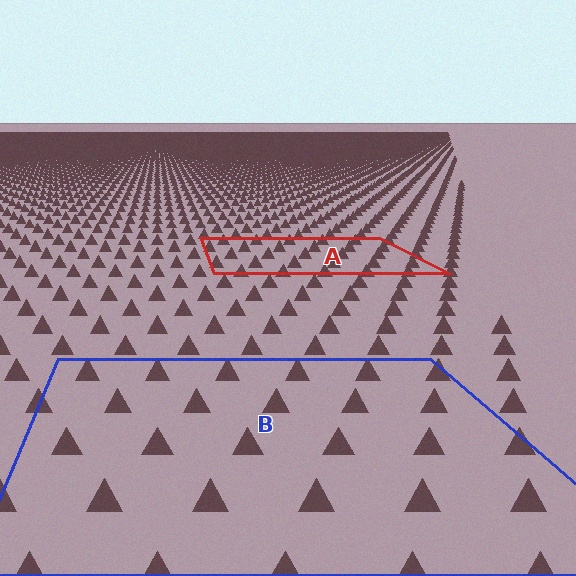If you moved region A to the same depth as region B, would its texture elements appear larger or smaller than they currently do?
They would appear larger. At a closer depth, the same texture elements are projected at a bigger on-screen size.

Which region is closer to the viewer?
Region B is closer. The texture elements there are larger and more spread out.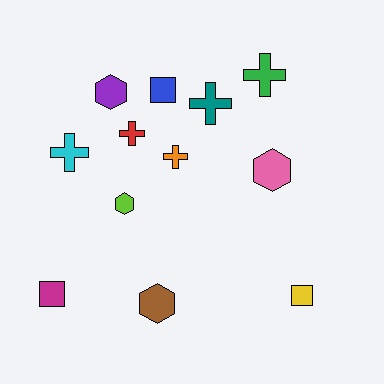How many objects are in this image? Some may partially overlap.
There are 12 objects.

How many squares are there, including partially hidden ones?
There are 3 squares.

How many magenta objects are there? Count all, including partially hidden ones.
There is 1 magenta object.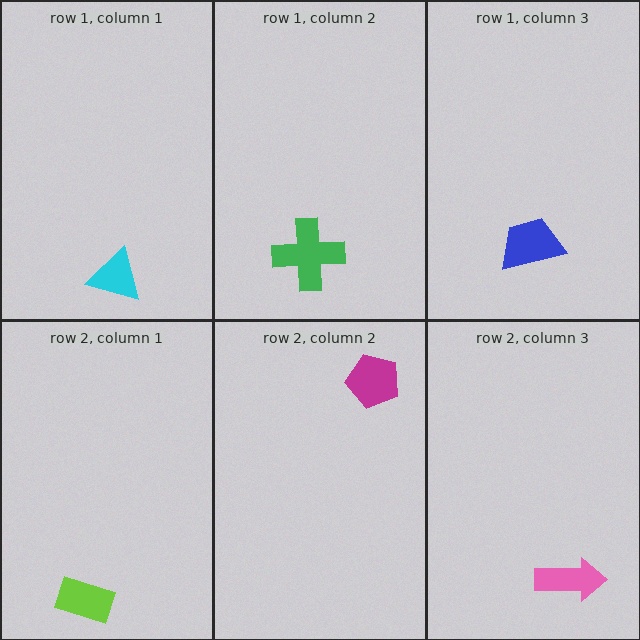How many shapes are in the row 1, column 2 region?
1.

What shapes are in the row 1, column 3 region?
The blue trapezoid.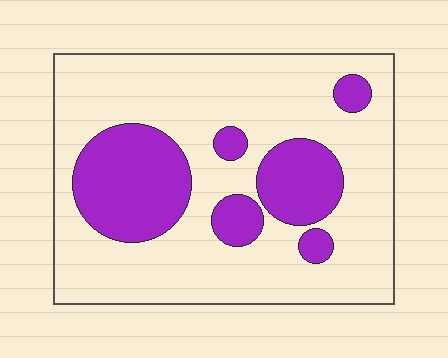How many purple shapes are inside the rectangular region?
6.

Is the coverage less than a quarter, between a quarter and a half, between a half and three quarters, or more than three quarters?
Between a quarter and a half.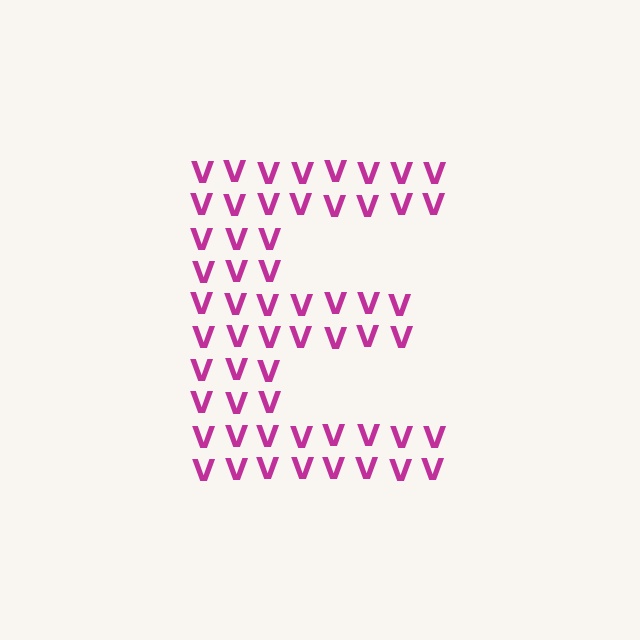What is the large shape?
The large shape is the letter E.